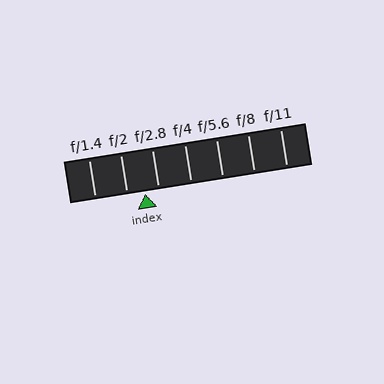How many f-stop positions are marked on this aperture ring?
There are 7 f-stop positions marked.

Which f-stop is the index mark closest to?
The index mark is closest to f/2.8.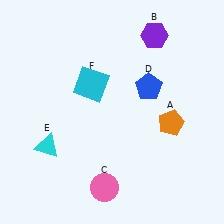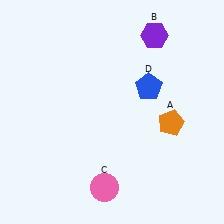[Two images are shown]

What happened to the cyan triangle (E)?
The cyan triangle (E) was removed in Image 2. It was in the bottom-left area of Image 1.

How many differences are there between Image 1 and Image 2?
There are 2 differences between the two images.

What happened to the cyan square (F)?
The cyan square (F) was removed in Image 2. It was in the top-left area of Image 1.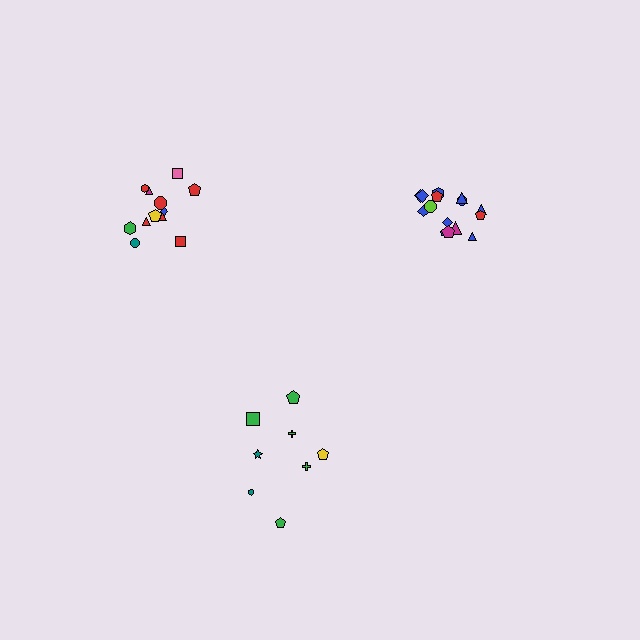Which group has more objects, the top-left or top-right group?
The top-right group.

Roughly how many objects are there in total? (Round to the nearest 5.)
Roughly 35 objects in total.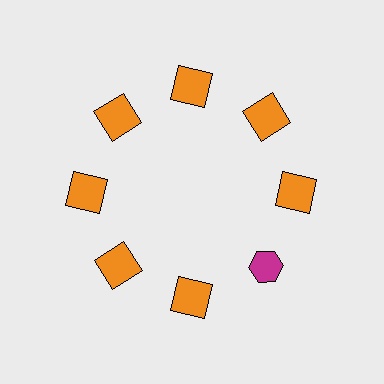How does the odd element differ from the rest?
It differs in both color (magenta instead of orange) and shape (hexagon instead of square).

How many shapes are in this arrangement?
There are 8 shapes arranged in a ring pattern.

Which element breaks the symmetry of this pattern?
The magenta hexagon at roughly the 4 o'clock position breaks the symmetry. All other shapes are orange squares.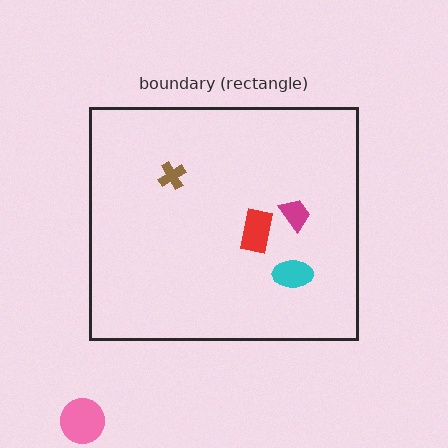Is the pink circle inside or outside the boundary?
Outside.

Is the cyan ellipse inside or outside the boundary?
Inside.